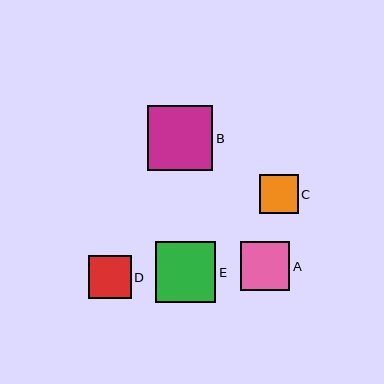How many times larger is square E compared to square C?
Square E is approximately 1.6 times the size of square C.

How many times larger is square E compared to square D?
Square E is approximately 1.4 times the size of square D.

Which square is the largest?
Square B is the largest with a size of approximately 65 pixels.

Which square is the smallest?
Square C is the smallest with a size of approximately 39 pixels.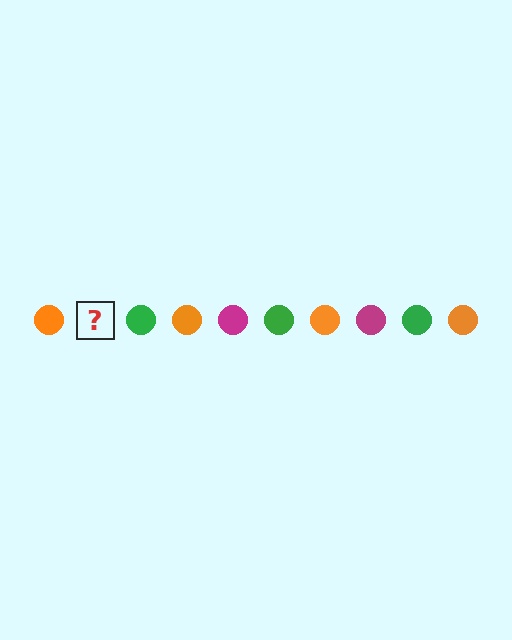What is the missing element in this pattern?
The missing element is a magenta circle.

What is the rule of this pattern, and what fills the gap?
The rule is that the pattern cycles through orange, magenta, green circles. The gap should be filled with a magenta circle.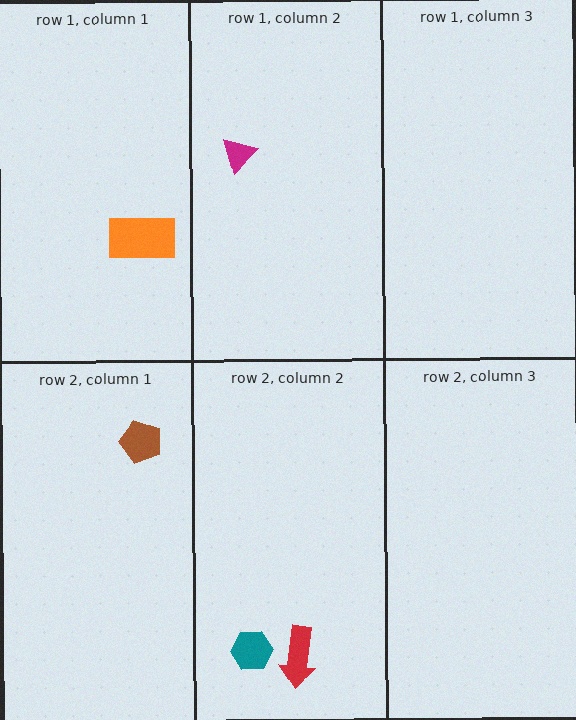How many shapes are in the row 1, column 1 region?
1.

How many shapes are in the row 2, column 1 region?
1.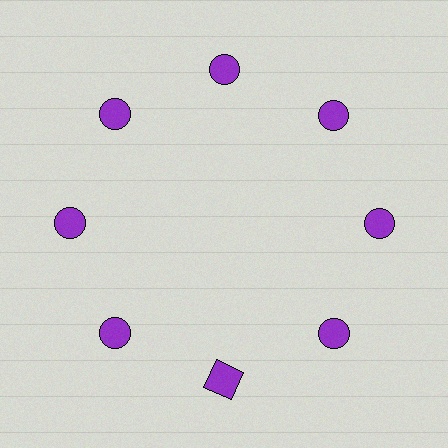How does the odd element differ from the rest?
It has a different shape: square instead of circle.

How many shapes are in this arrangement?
There are 8 shapes arranged in a ring pattern.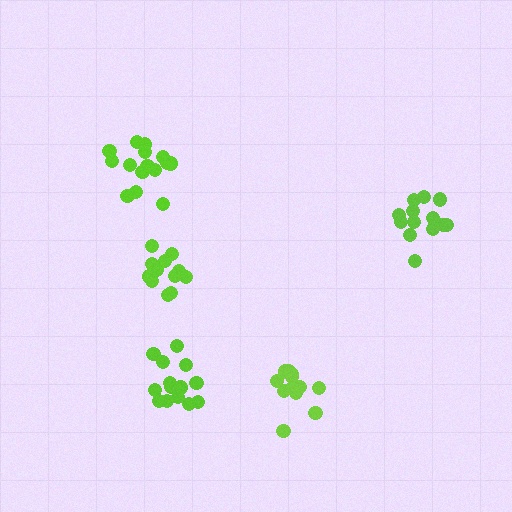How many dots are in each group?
Group 1: 14 dots, Group 2: 15 dots, Group 3: 12 dots, Group 4: 13 dots, Group 5: 17 dots (71 total).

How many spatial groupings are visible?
There are 5 spatial groupings.